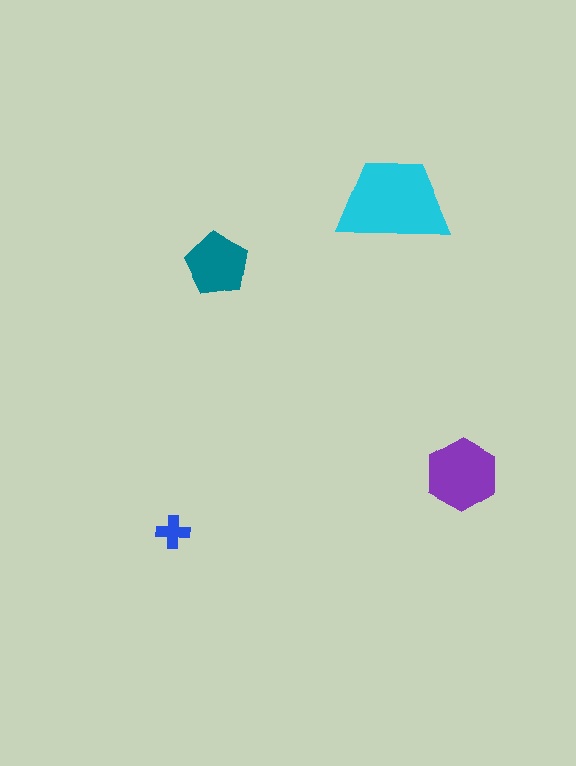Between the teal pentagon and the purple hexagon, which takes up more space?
The purple hexagon.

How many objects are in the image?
There are 4 objects in the image.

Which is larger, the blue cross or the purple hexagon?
The purple hexagon.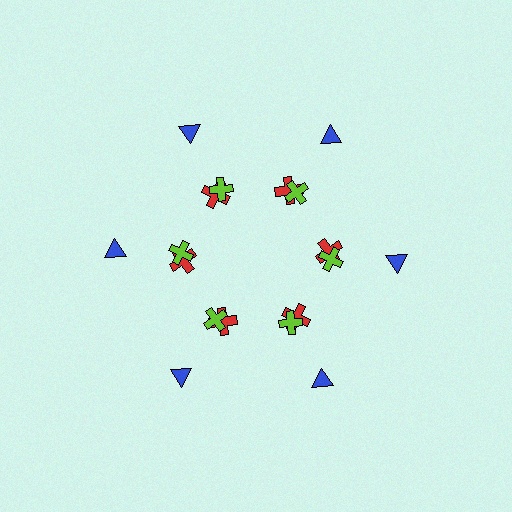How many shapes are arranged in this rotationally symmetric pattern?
There are 18 shapes, arranged in 6 groups of 3.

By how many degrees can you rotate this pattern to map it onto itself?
The pattern maps onto itself every 60 degrees of rotation.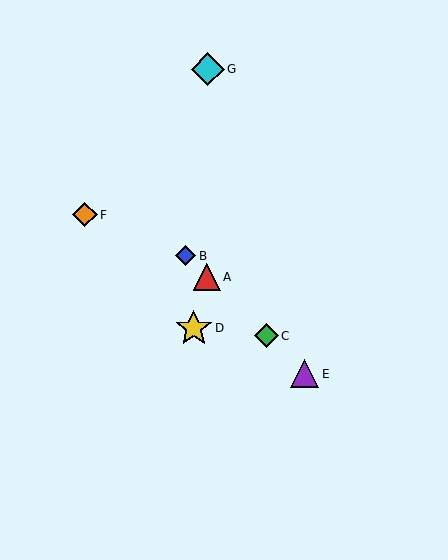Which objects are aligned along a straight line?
Objects A, B, C, E are aligned along a straight line.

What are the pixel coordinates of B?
Object B is at (185, 256).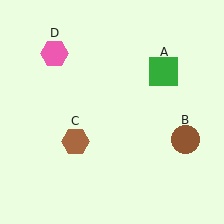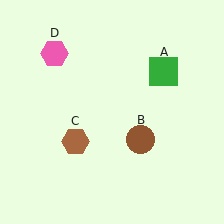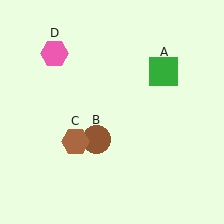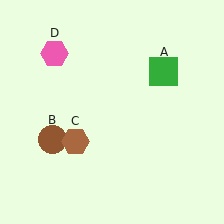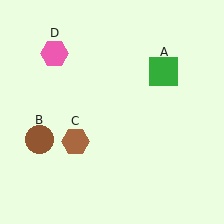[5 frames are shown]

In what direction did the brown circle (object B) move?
The brown circle (object B) moved left.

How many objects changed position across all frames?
1 object changed position: brown circle (object B).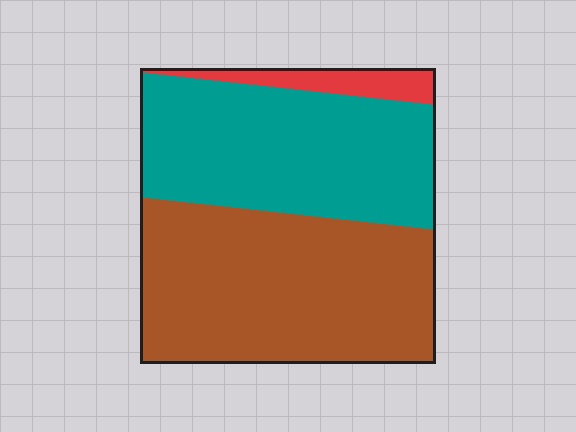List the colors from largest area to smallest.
From largest to smallest: brown, teal, red.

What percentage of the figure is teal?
Teal covers roughly 40% of the figure.